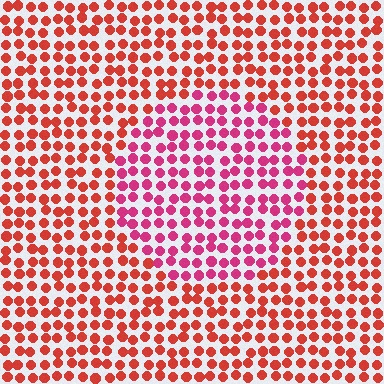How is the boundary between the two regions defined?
The boundary is defined purely by a slight shift in hue (about 33 degrees). Spacing, size, and orientation are identical on both sides.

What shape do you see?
I see a circle.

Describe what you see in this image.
The image is filled with small red elements in a uniform arrangement. A circle-shaped region is visible where the elements are tinted to a slightly different hue, forming a subtle color boundary.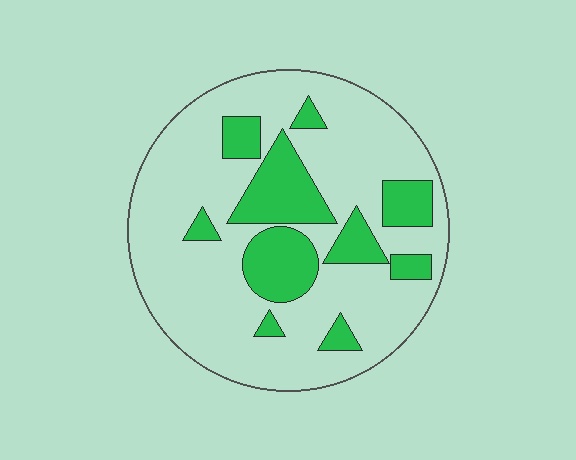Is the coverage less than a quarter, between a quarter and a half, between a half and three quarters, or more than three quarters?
Less than a quarter.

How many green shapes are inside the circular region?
10.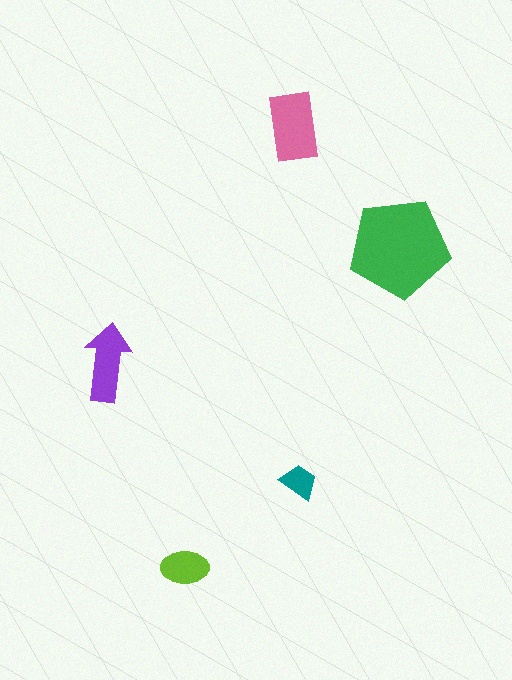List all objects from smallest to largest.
The teal trapezoid, the lime ellipse, the purple arrow, the pink rectangle, the green pentagon.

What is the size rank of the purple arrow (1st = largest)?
3rd.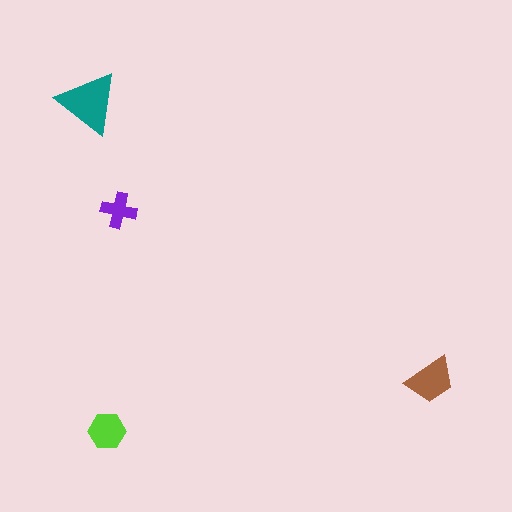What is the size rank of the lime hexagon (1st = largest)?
3rd.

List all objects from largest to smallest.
The teal triangle, the brown trapezoid, the lime hexagon, the purple cross.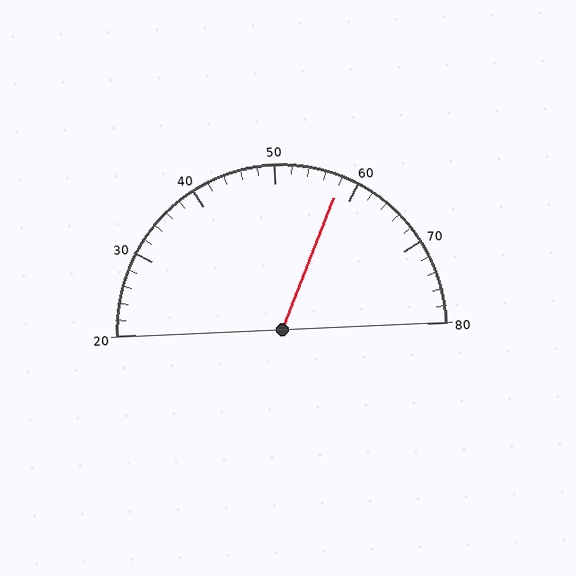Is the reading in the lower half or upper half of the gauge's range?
The reading is in the upper half of the range (20 to 80).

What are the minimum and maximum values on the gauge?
The gauge ranges from 20 to 80.